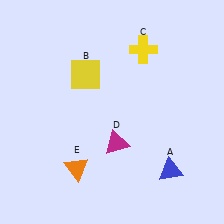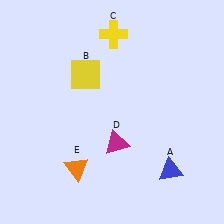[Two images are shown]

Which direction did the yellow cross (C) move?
The yellow cross (C) moved left.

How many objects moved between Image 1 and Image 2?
1 object moved between the two images.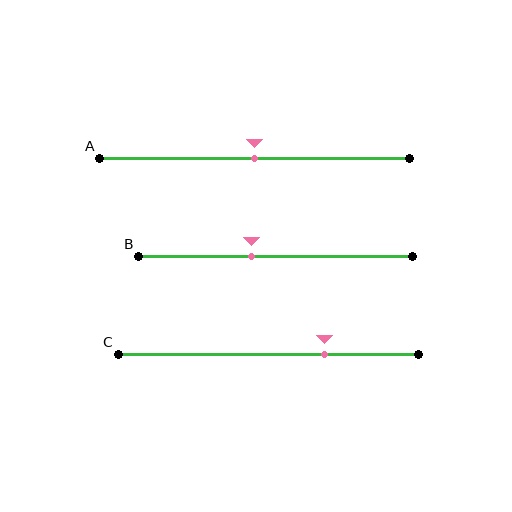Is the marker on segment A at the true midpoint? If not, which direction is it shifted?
Yes, the marker on segment A is at the true midpoint.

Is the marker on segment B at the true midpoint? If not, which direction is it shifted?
No, the marker on segment B is shifted to the left by about 9% of the segment length.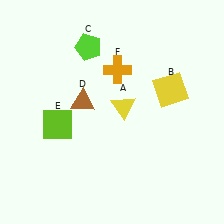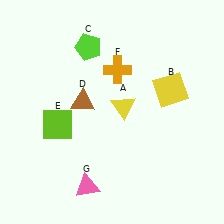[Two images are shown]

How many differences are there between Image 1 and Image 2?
There is 1 difference between the two images.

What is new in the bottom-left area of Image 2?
A pink triangle (G) was added in the bottom-left area of Image 2.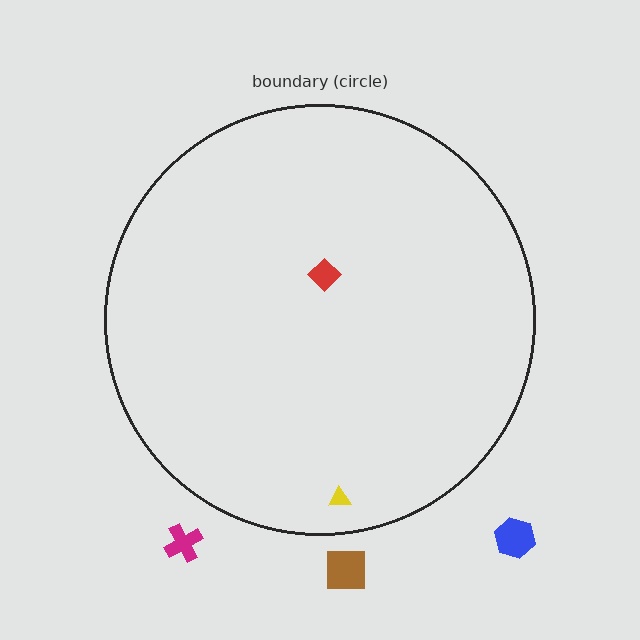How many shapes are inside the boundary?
2 inside, 3 outside.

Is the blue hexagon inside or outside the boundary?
Outside.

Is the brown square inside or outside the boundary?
Outside.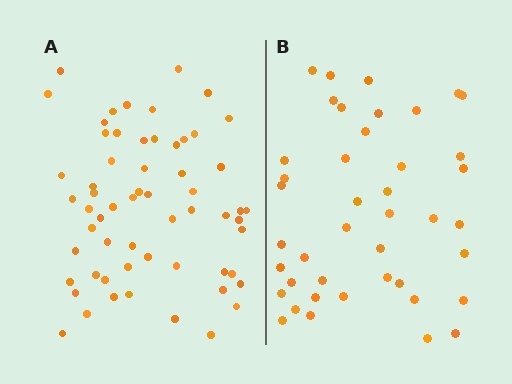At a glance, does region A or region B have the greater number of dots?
Region A (the left region) has more dots.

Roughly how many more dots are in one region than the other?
Region A has approximately 20 more dots than region B.